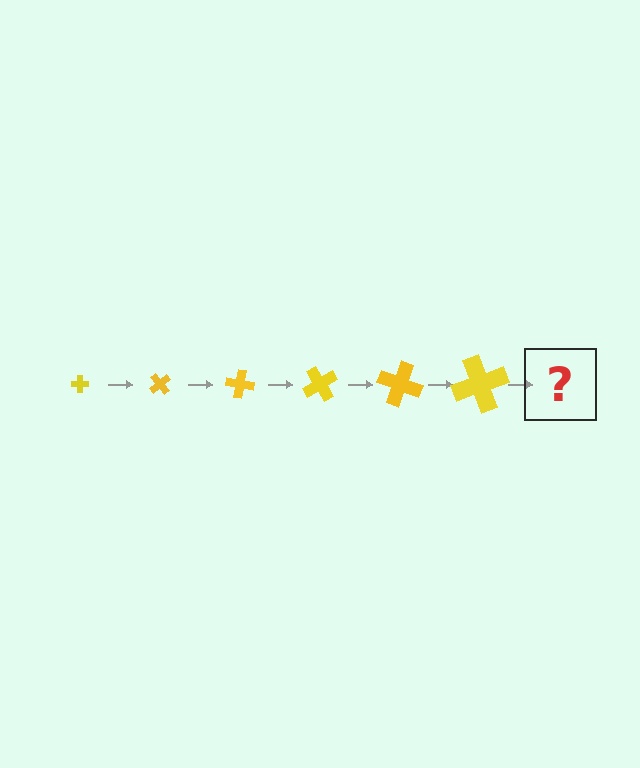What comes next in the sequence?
The next element should be a cross, larger than the previous one and rotated 300 degrees from the start.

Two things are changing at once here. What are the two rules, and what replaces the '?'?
The two rules are that the cross grows larger each step and it rotates 50 degrees each step. The '?' should be a cross, larger than the previous one and rotated 300 degrees from the start.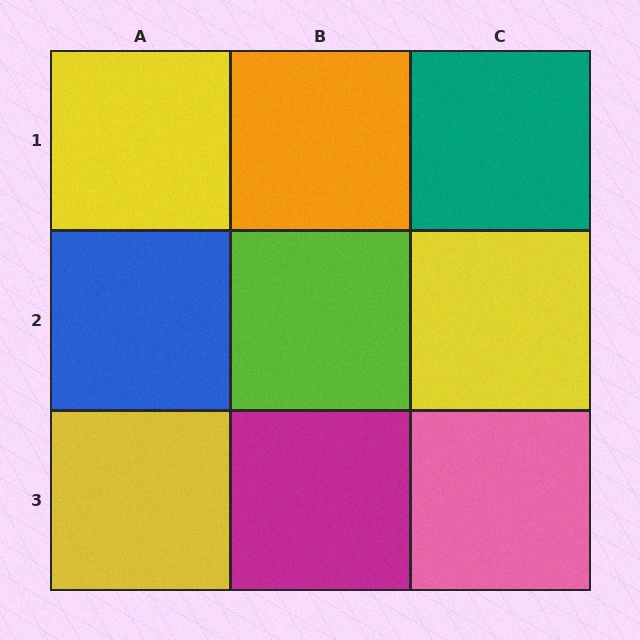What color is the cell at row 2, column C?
Yellow.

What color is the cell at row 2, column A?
Blue.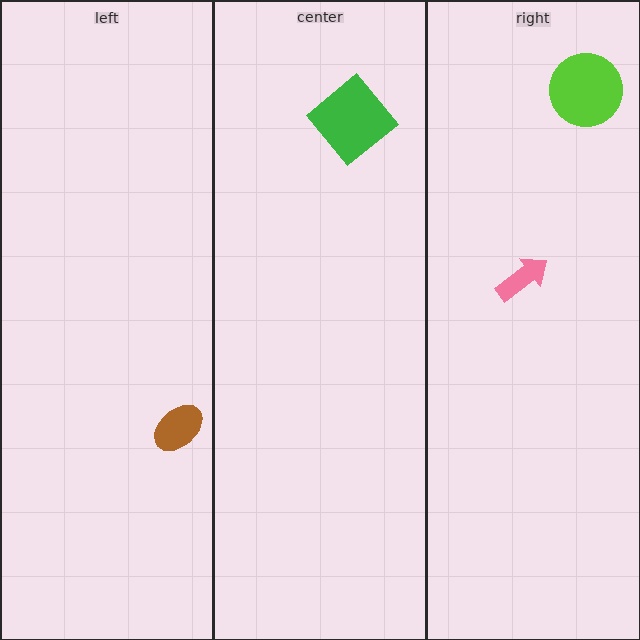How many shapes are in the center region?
1.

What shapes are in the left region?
The brown ellipse.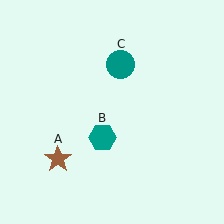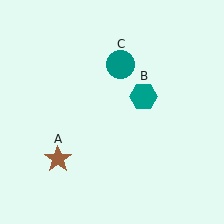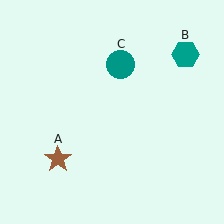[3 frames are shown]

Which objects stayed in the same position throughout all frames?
Brown star (object A) and teal circle (object C) remained stationary.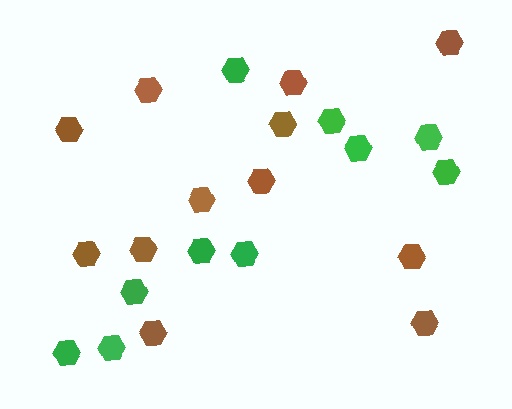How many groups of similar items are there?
There are 2 groups: one group of brown hexagons (12) and one group of green hexagons (10).